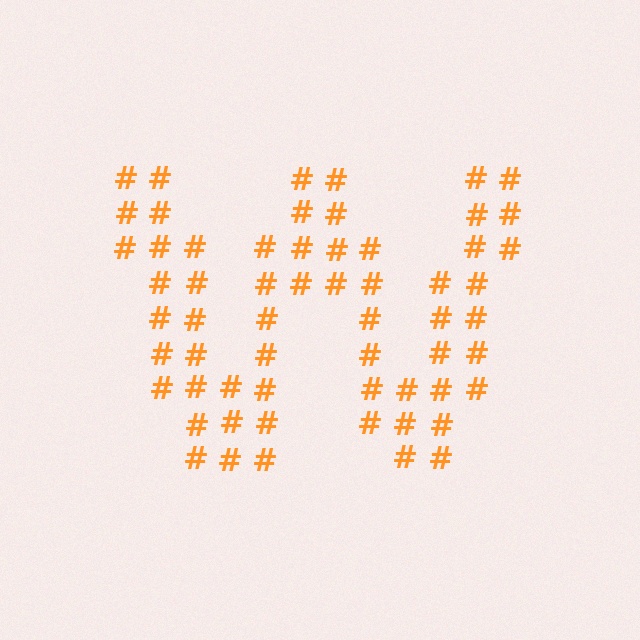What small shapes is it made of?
It is made of small hash symbols.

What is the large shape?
The large shape is the letter W.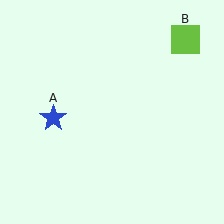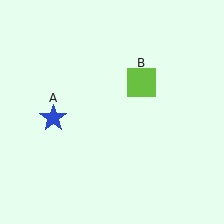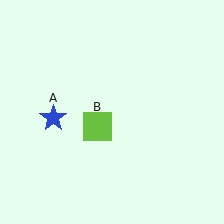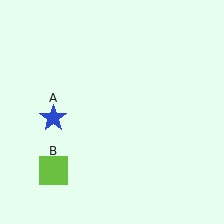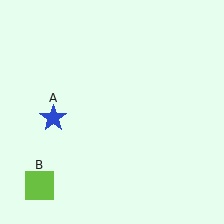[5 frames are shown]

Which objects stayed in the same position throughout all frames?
Blue star (object A) remained stationary.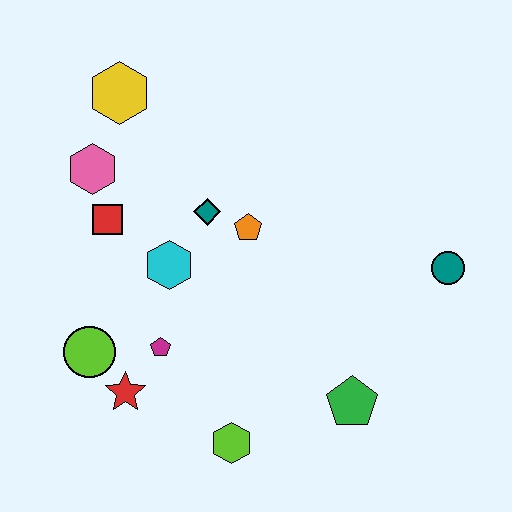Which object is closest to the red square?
The pink hexagon is closest to the red square.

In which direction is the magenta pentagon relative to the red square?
The magenta pentagon is below the red square.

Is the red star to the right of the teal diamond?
No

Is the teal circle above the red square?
No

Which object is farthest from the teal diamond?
The teal circle is farthest from the teal diamond.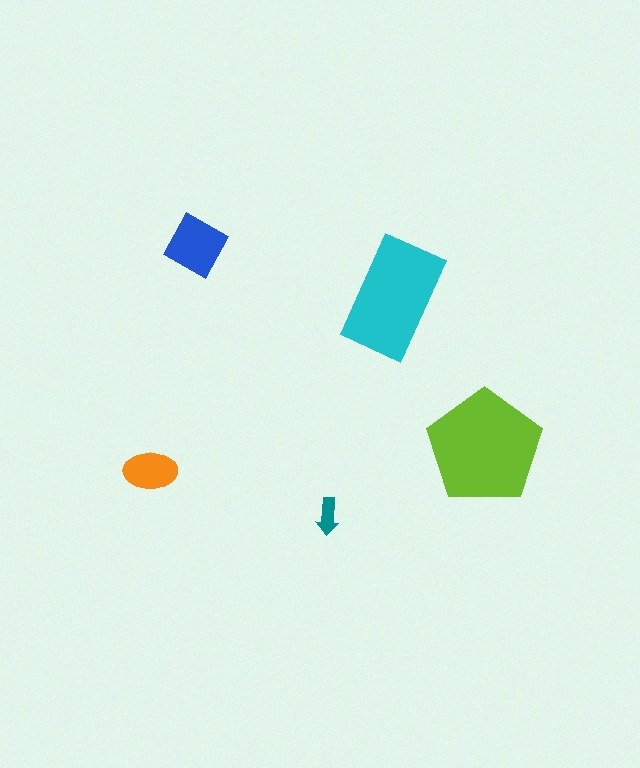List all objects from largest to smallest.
The lime pentagon, the cyan rectangle, the blue square, the orange ellipse, the teal arrow.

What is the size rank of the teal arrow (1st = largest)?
5th.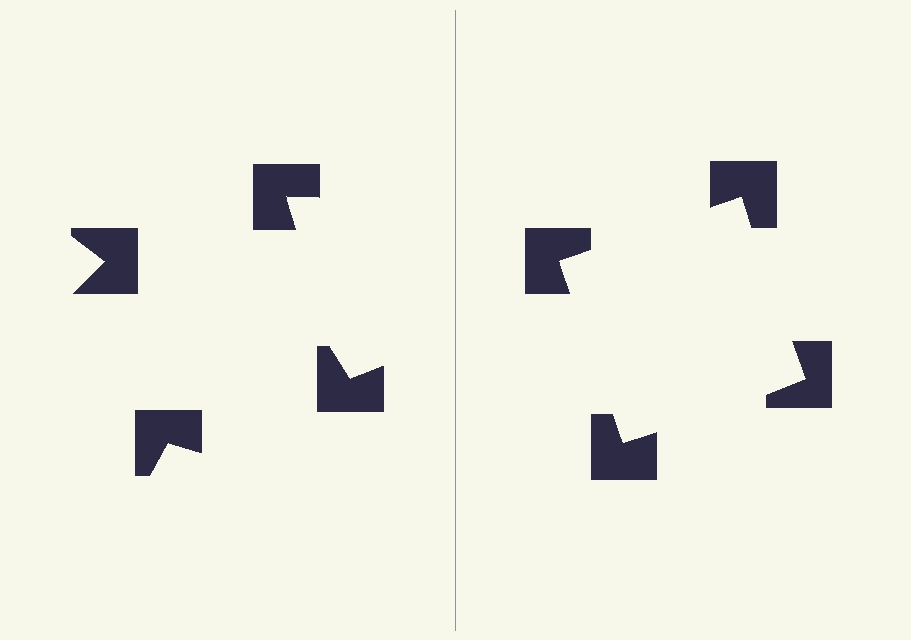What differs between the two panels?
The notched squares are positioned identically on both sides; only the wedge orientations differ. On the right they align to a square; on the left they are misaligned.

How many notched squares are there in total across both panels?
8 — 4 on each side.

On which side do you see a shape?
An illusory square appears on the right side. On the left side the wedge cuts are rotated, so no coherent shape forms.